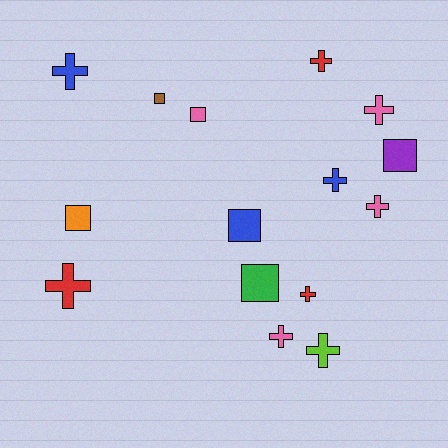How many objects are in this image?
There are 15 objects.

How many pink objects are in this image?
There are 4 pink objects.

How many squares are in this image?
There are 6 squares.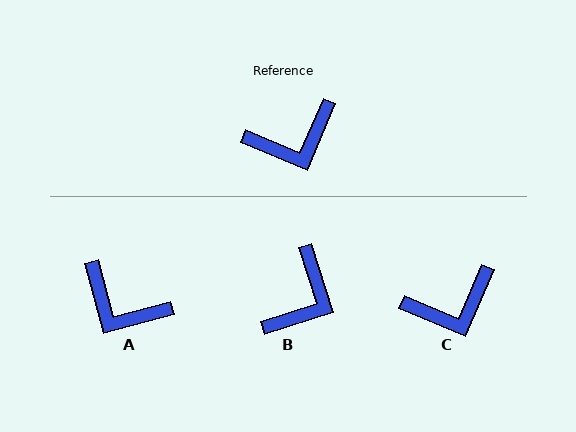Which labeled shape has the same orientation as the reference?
C.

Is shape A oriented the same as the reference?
No, it is off by about 52 degrees.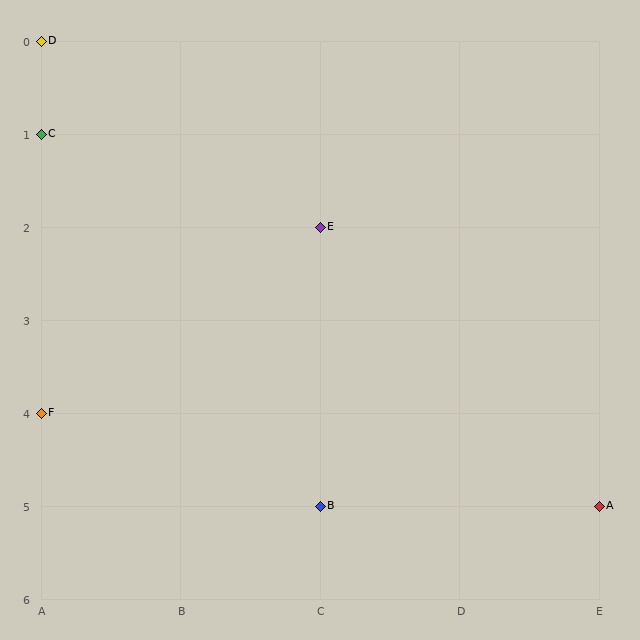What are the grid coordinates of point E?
Point E is at grid coordinates (C, 2).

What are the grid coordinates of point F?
Point F is at grid coordinates (A, 4).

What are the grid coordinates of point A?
Point A is at grid coordinates (E, 5).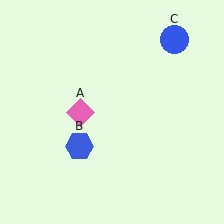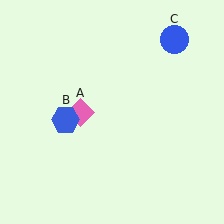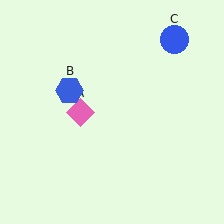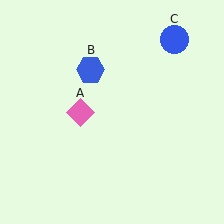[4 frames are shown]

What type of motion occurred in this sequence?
The blue hexagon (object B) rotated clockwise around the center of the scene.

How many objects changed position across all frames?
1 object changed position: blue hexagon (object B).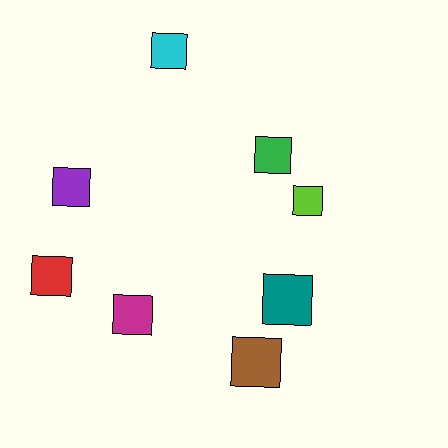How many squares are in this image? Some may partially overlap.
There are 8 squares.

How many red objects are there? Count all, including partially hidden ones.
There is 1 red object.